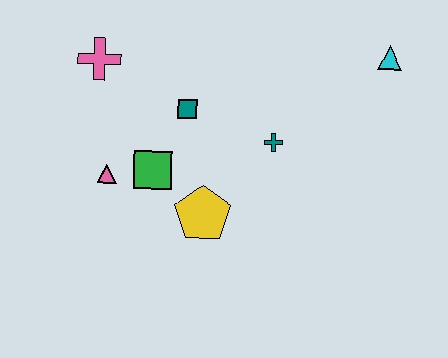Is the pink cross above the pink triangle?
Yes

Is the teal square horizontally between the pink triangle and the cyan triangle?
Yes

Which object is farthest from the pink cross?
The cyan triangle is farthest from the pink cross.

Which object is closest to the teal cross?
The teal square is closest to the teal cross.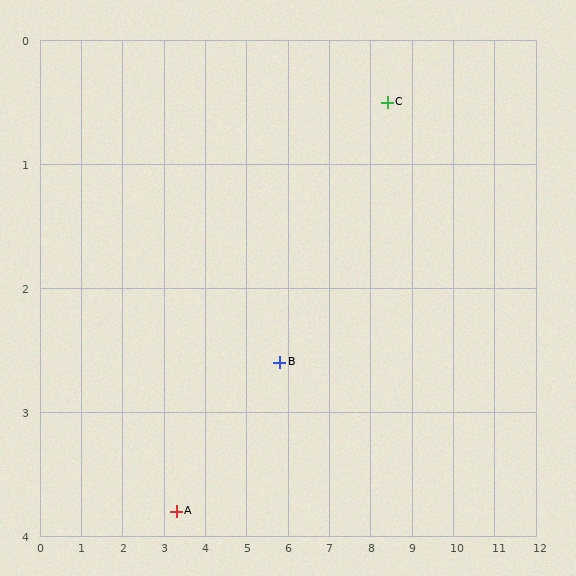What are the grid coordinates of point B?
Point B is at approximately (5.8, 2.6).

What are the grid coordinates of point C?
Point C is at approximately (8.4, 0.5).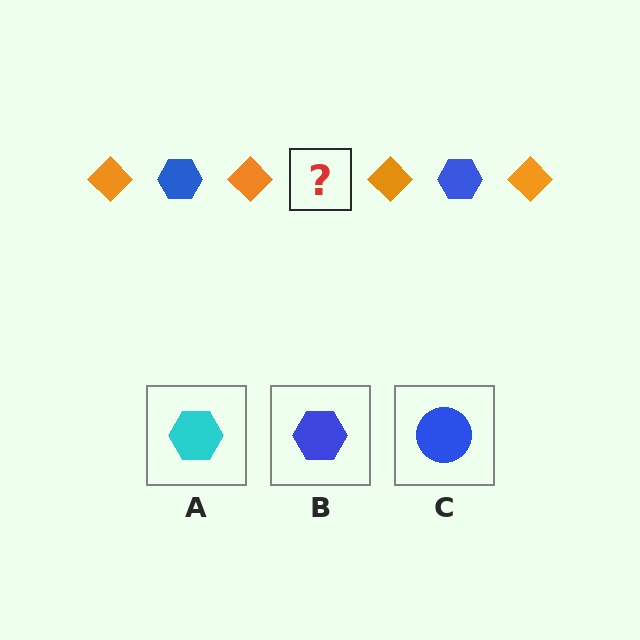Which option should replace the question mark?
Option B.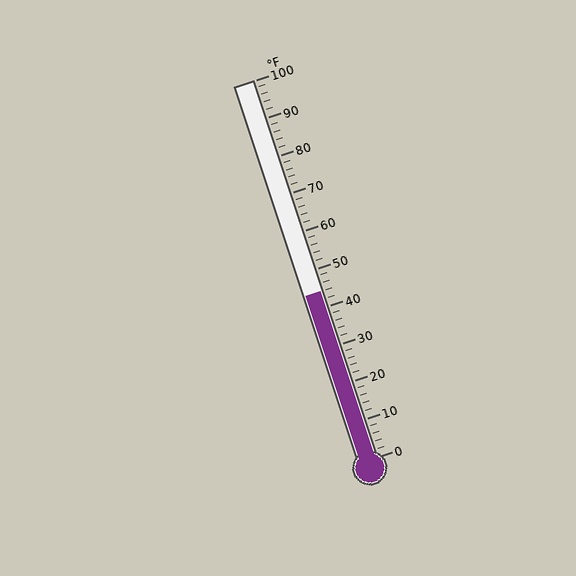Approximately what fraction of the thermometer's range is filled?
The thermometer is filled to approximately 45% of its range.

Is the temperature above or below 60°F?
The temperature is below 60°F.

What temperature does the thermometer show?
The thermometer shows approximately 44°F.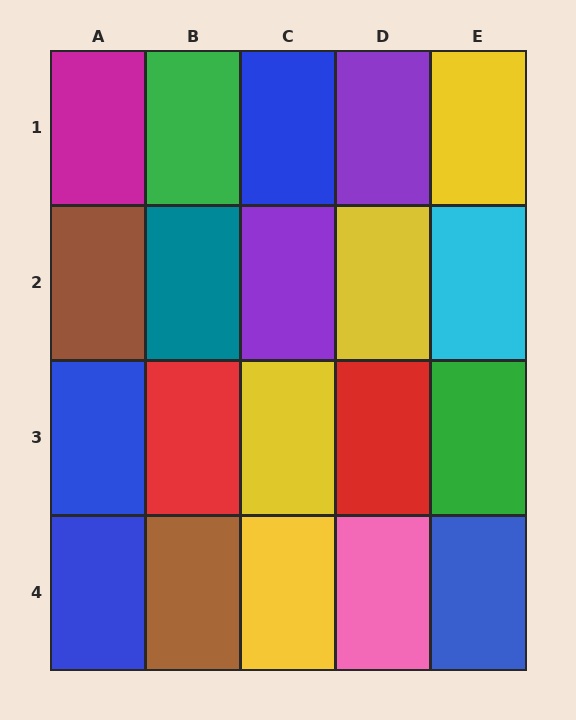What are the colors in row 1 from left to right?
Magenta, green, blue, purple, yellow.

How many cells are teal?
1 cell is teal.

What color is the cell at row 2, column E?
Cyan.